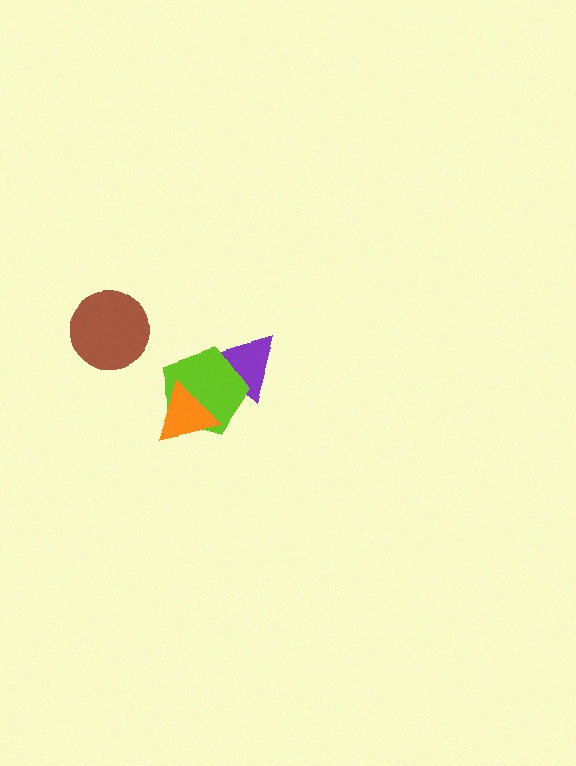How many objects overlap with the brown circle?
0 objects overlap with the brown circle.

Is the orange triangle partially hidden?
No, no other shape covers it.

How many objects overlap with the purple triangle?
1 object overlaps with the purple triangle.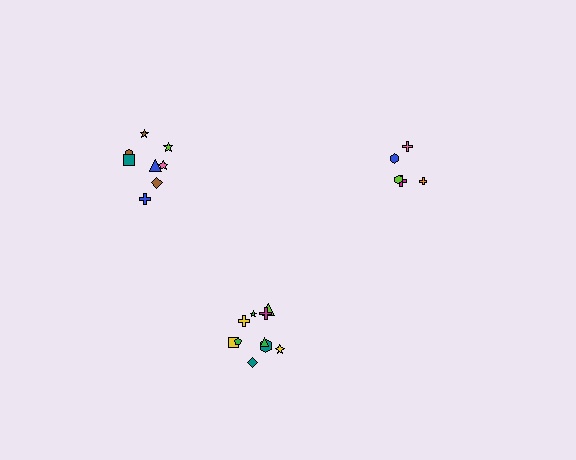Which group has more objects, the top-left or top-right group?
The top-left group.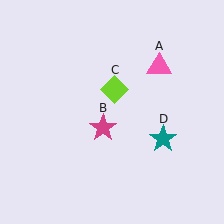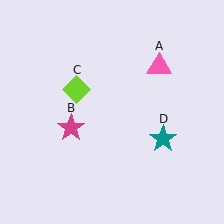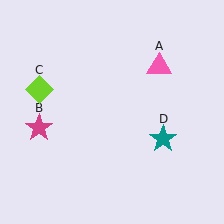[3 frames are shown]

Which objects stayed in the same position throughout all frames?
Pink triangle (object A) and teal star (object D) remained stationary.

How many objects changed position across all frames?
2 objects changed position: magenta star (object B), lime diamond (object C).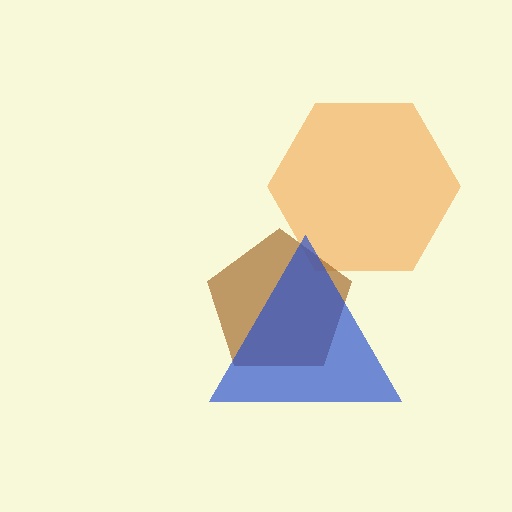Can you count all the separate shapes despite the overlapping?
Yes, there are 3 separate shapes.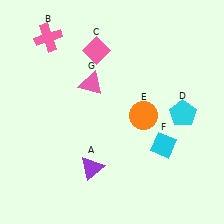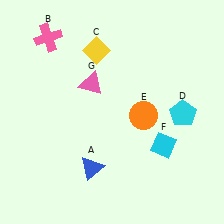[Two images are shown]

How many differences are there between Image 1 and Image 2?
There are 2 differences between the two images.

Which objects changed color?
A changed from purple to blue. C changed from pink to yellow.